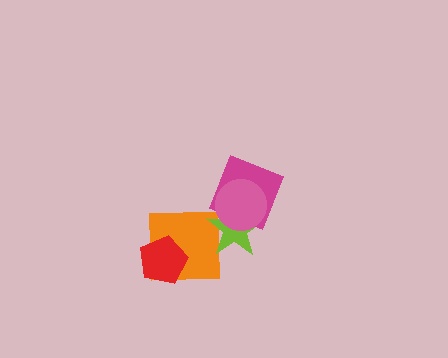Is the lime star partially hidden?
Yes, it is partially covered by another shape.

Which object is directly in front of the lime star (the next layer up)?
The magenta diamond is directly in front of the lime star.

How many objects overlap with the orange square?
2 objects overlap with the orange square.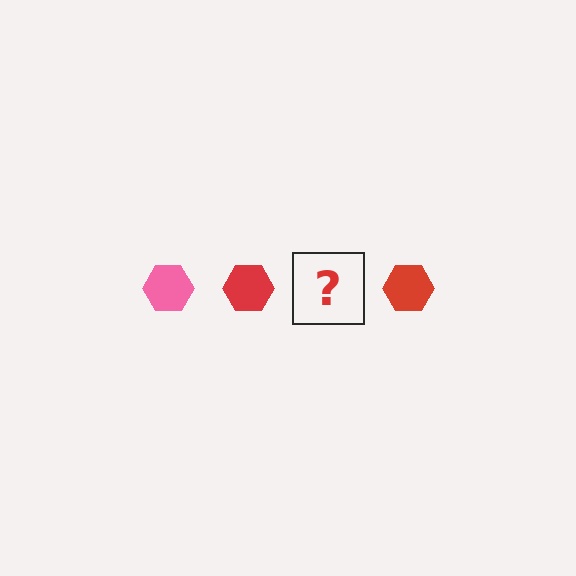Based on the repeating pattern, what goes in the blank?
The blank should be a pink hexagon.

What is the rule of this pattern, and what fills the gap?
The rule is that the pattern cycles through pink, red hexagons. The gap should be filled with a pink hexagon.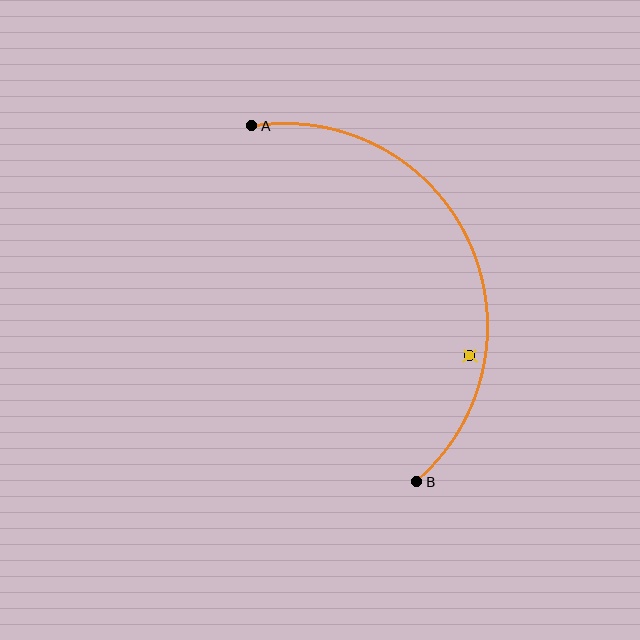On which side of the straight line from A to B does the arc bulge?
The arc bulges to the right of the straight line connecting A and B.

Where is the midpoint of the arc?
The arc midpoint is the point on the curve farthest from the straight line joining A and B. It sits to the right of that line.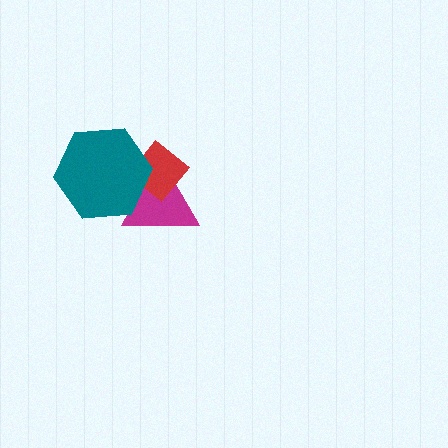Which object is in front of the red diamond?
The teal hexagon is in front of the red diamond.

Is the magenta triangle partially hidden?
Yes, it is partially covered by another shape.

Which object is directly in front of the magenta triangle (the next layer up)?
The red diamond is directly in front of the magenta triangle.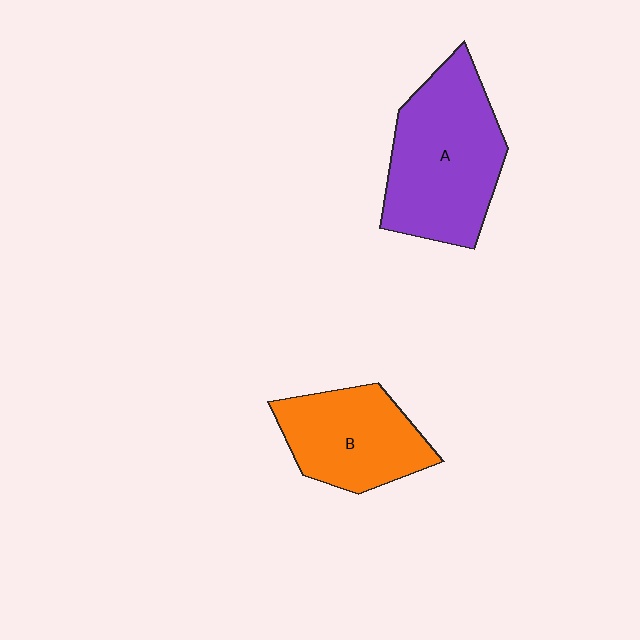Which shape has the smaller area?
Shape B (orange).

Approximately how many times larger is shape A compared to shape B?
Approximately 1.4 times.